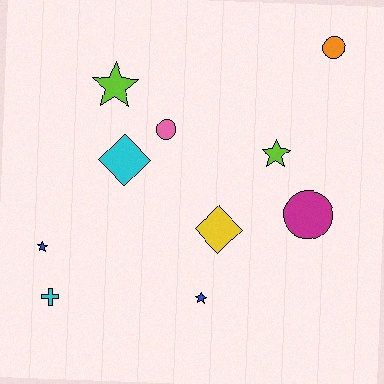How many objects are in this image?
There are 10 objects.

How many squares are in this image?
There are no squares.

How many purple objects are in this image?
There are no purple objects.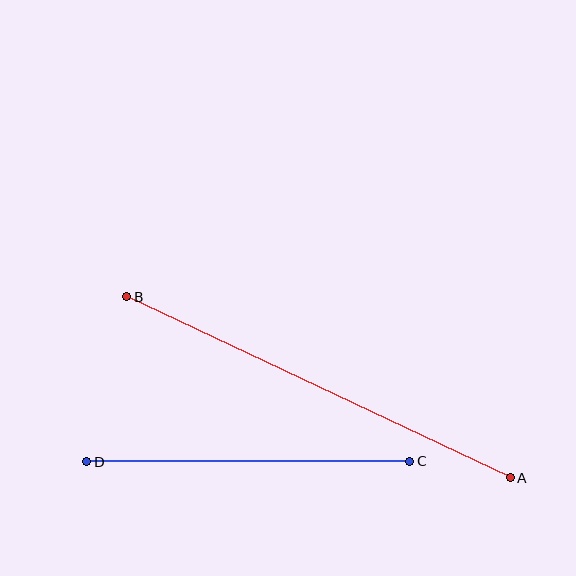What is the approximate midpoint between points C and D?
The midpoint is at approximately (248, 462) pixels.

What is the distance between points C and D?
The distance is approximately 323 pixels.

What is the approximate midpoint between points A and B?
The midpoint is at approximately (318, 387) pixels.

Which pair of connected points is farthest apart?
Points A and B are farthest apart.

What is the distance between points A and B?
The distance is approximately 424 pixels.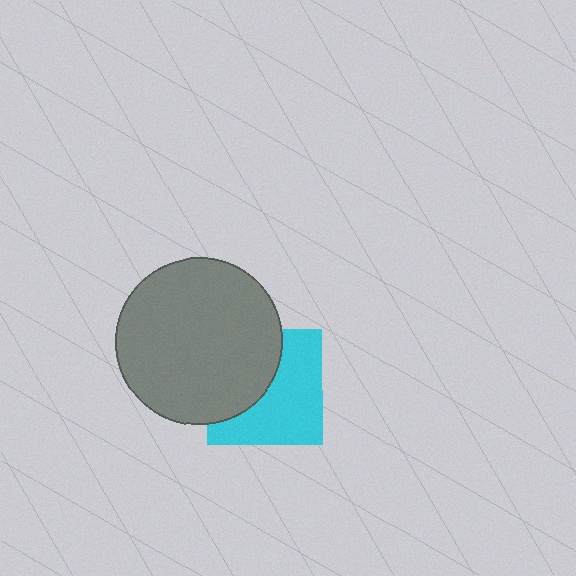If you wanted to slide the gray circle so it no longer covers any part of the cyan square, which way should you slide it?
Slide it left — that is the most direct way to separate the two shapes.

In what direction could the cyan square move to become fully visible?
The cyan square could move right. That would shift it out from behind the gray circle entirely.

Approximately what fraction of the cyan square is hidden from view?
Roughly 44% of the cyan square is hidden behind the gray circle.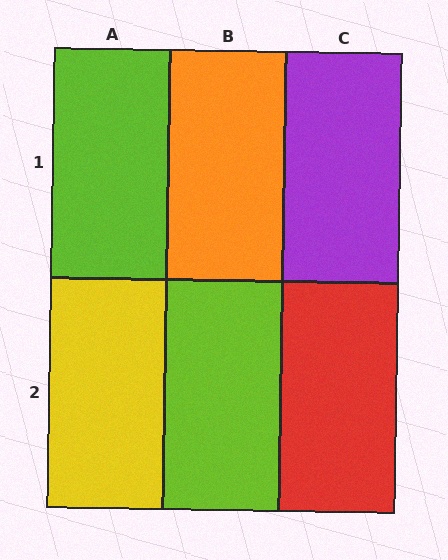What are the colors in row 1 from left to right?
Lime, orange, purple.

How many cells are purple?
1 cell is purple.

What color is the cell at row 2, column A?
Yellow.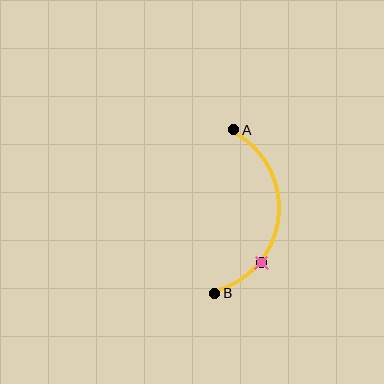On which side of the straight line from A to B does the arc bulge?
The arc bulges to the right of the straight line connecting A and B.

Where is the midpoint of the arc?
The arc midpoint is the point on the curve farthest from the straight line joining A and B. It sits to the right of that line.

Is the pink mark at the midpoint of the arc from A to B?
No. The pink mark lies on the arc but is closer to endpoint B. The arc midpoint would be at the point on the curve equidistant along the arc from both A and B.